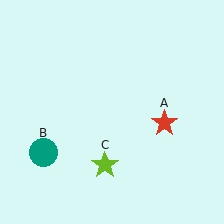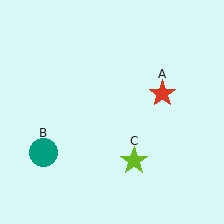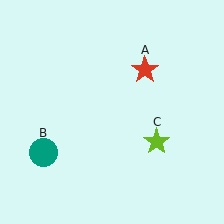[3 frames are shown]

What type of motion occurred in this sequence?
The red star (object A), lime star (object C) rotated counterclockwise around the center of the scene.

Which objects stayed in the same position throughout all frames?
Teal circle (object B) remained stationary.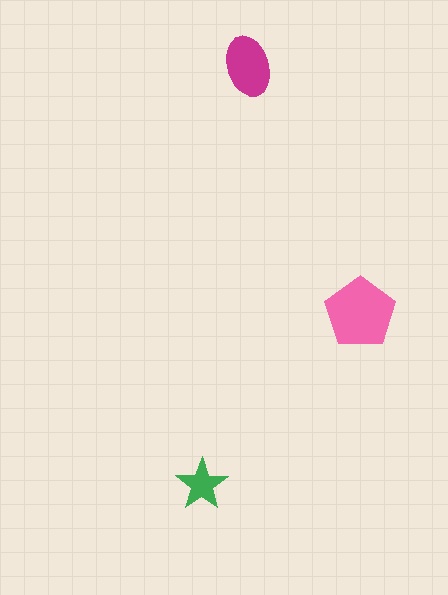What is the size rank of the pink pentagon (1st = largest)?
1st.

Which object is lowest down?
The green star is bottommost.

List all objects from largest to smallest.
The pink pentagon, the magenta ellipse, the green star.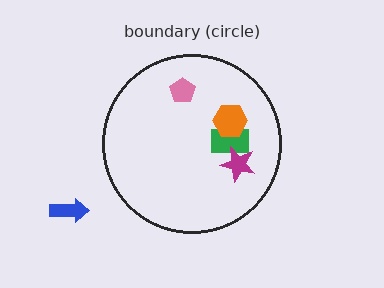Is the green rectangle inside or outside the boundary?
Inside.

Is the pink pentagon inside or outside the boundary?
Inside.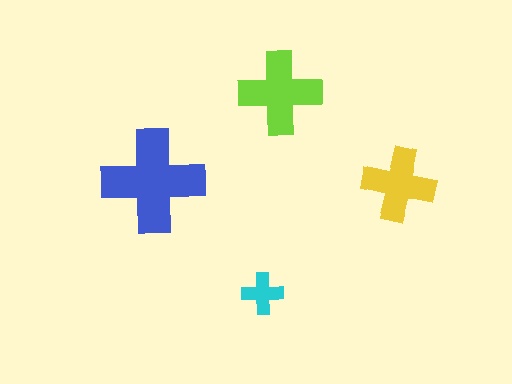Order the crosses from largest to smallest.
the blue one, the lime one, the yellow one, the cyan one.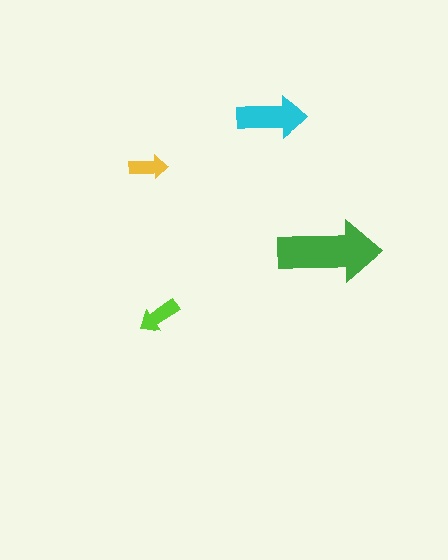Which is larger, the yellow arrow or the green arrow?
The green one.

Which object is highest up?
The cyan arrow is topmost.